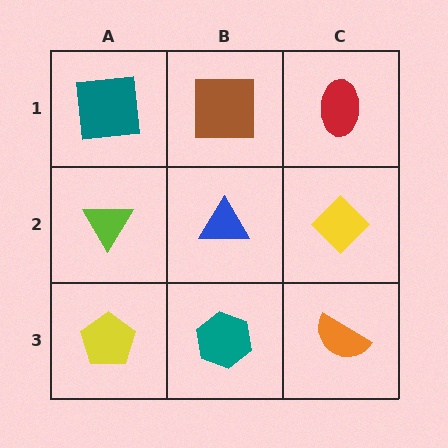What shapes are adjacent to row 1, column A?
A lime triangle (row 2, column A), a brown square (row 1, column B).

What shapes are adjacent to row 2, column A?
A teal square (row 1, column A), a yellow pentagon (row 3, column A), a blue triangle (row 2, column B).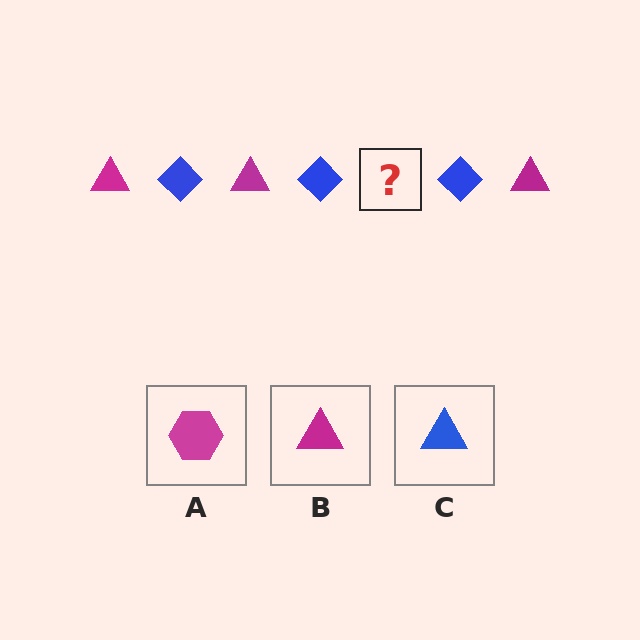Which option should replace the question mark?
Option B.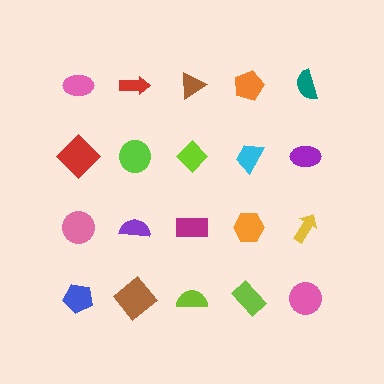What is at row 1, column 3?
A brown triangle.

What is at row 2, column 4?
A cyan trapezoid.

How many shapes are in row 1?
5 shapes.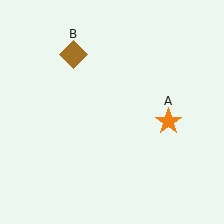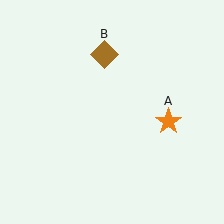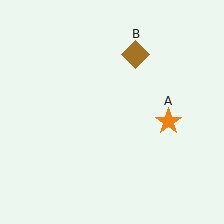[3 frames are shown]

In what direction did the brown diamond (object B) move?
The brown diamond (object B) moved right.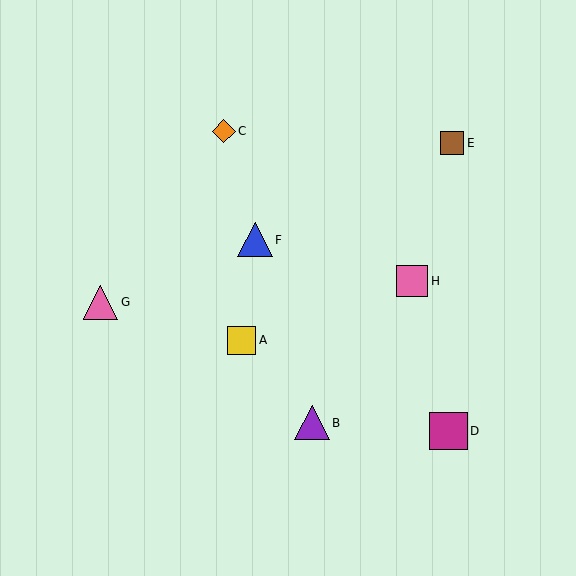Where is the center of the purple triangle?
The center of the purple triangle is at (312, 423).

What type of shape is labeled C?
Shape C is an orange diamond.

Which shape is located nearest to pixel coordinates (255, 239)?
The blue triangle (labeled F) at (255, 240) is nearest to that location.